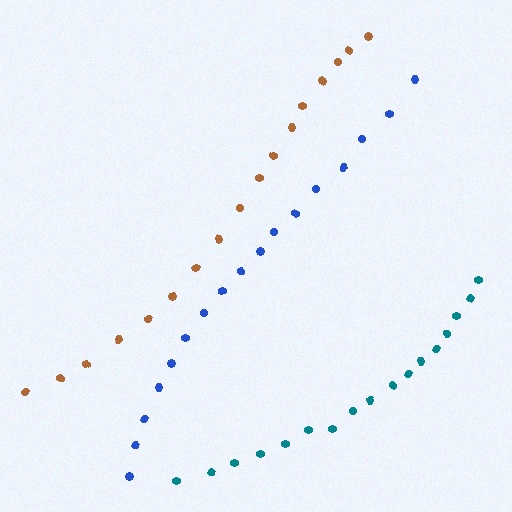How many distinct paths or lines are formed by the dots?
There are 3 distinct paths.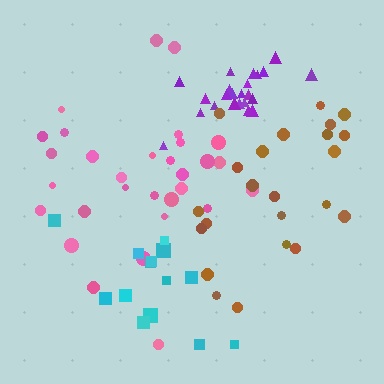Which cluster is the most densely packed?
Purple.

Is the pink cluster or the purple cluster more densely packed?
Purple.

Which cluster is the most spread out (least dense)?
Cyan.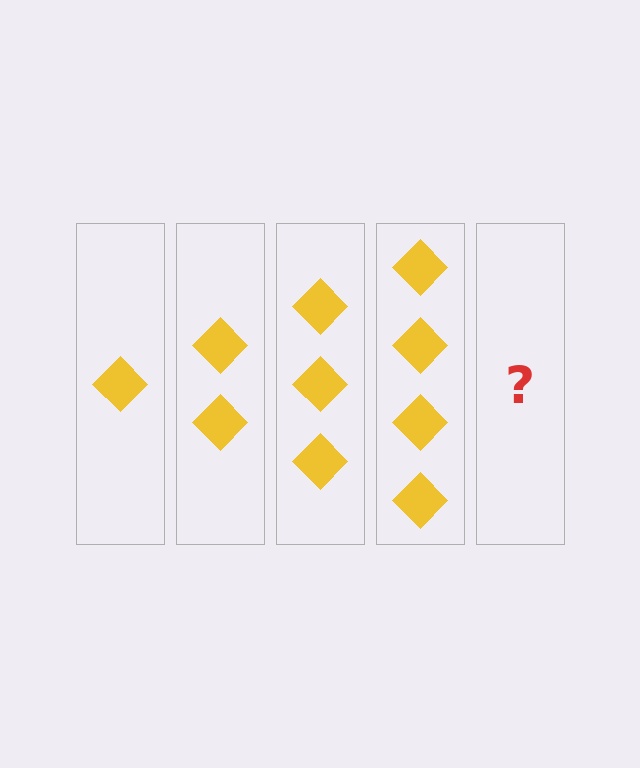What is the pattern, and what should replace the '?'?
The pattern is that each step adds one more diamond. The '?' should be 5 diamonds.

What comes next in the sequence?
The next element should be 5 diamonds.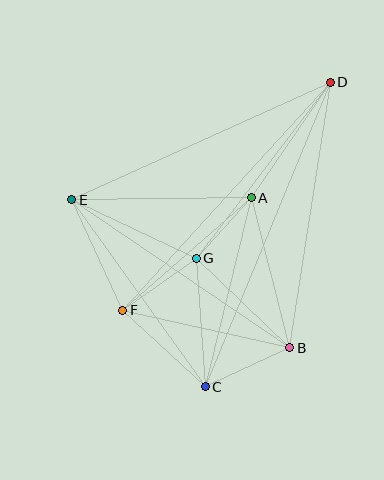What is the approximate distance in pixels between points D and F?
The distance between D and F is approximately 309 pixels.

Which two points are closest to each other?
Points A and G are closest to each other.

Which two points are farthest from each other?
Points C and D are farthest from each other.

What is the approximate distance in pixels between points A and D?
The distance between A and D is approximately 140 pixels.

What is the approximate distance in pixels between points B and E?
The distance between B and E is approximately 264 pixels.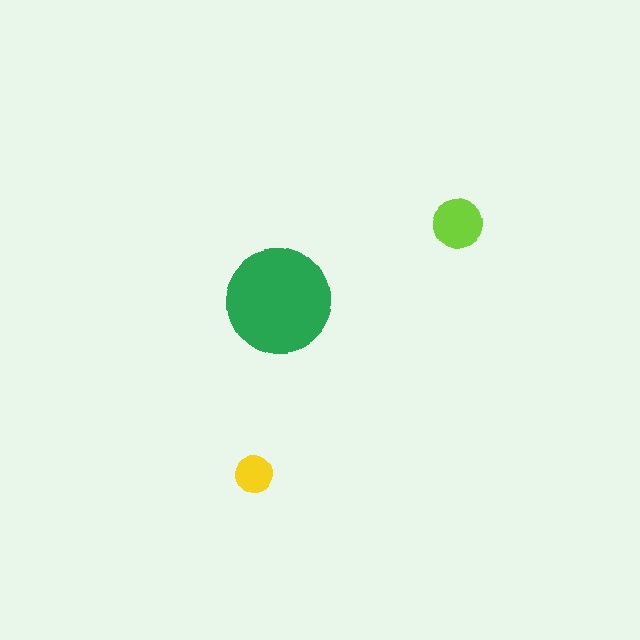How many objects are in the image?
There are 3 objects in the image.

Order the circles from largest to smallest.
the green one, the lime one, the yellow one.